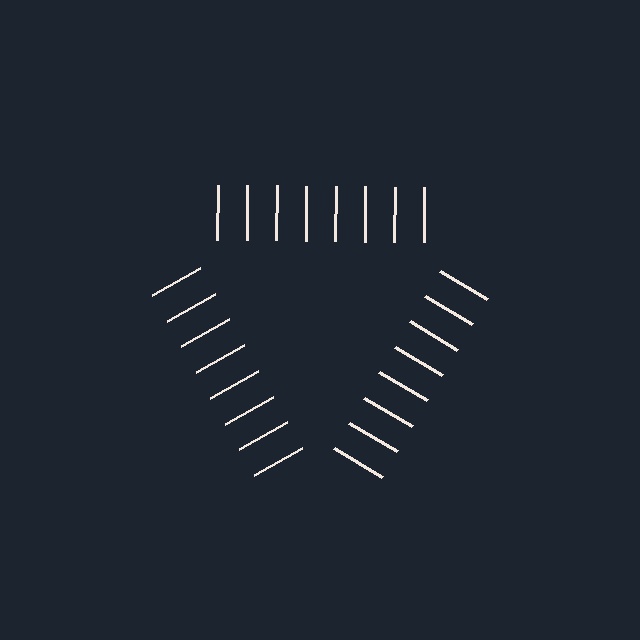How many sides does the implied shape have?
3 sides — the line-ends trace a triangle.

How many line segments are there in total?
24 — 8 along each of the 3 edges.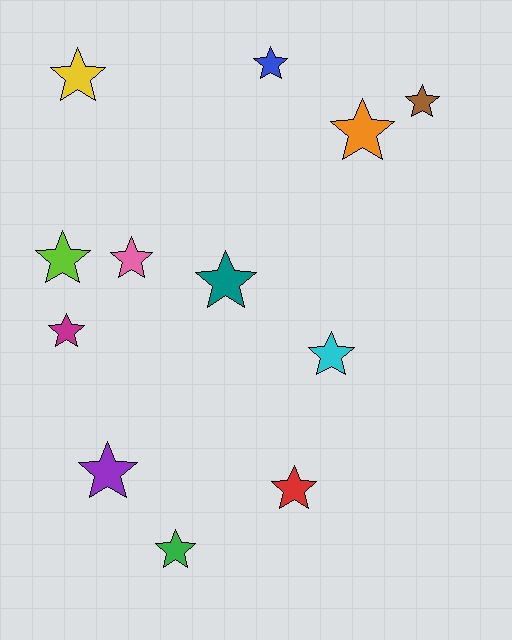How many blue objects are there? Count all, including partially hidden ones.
There is 1 blue object.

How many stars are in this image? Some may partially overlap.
There are 12 stars.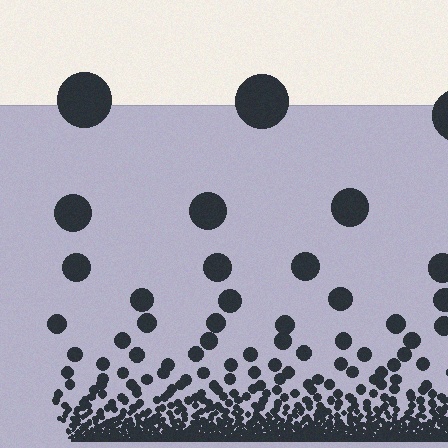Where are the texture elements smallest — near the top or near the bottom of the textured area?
Near the bottom.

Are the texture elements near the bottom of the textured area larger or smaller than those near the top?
Smaller. The gradient is inverted — elements near the bottom are smaller and denser.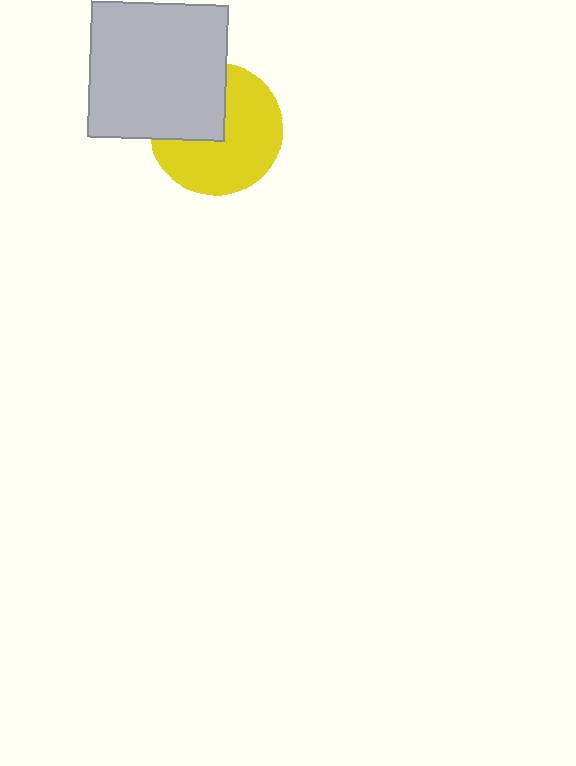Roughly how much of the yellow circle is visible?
About half of it is visible (roughly 64%).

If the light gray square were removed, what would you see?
You would see the complete yellow circle.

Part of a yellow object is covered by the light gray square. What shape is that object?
It is a circle.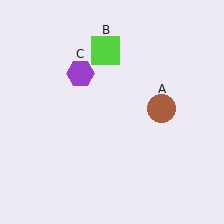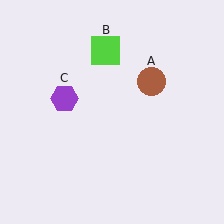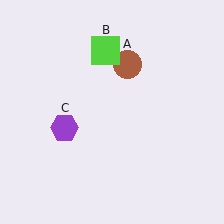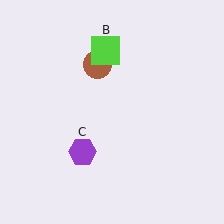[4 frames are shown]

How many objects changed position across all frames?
2 objects changed position: brown circle (object A), purple hexagon (object C).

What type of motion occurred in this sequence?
The brown circle (object A), purple hexagon (object C) rotated counterclockwise around the center of the scene.